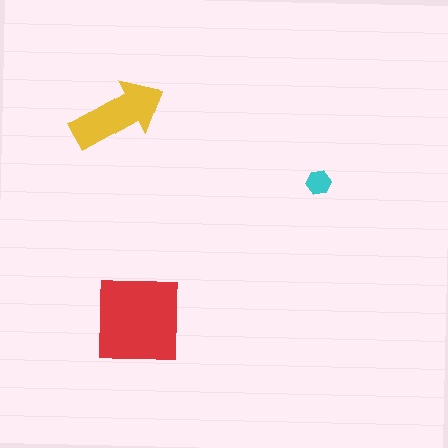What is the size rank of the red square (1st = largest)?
1st.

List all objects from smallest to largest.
The cyan hexagon, the yellow arrow, the red square.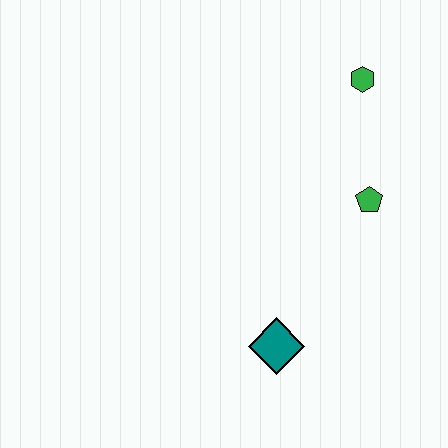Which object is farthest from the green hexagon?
The teal diamond is farthest from the green hexagon.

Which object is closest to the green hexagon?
The green pentagon is closest to the green hexagon.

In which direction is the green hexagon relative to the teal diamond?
The green hexagon is above the teal diamond.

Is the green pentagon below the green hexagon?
Yes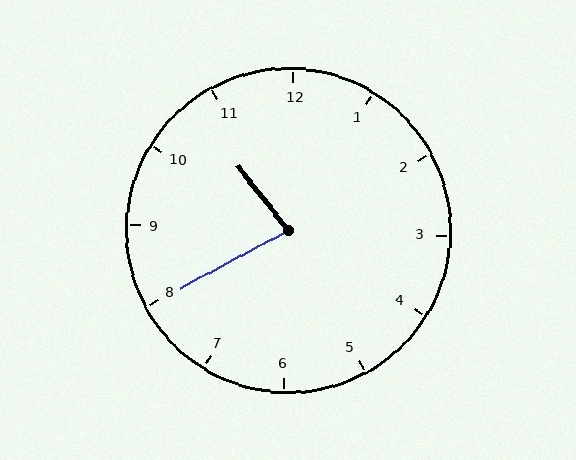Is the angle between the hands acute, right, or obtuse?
It is acute.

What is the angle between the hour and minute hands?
Approximately 80 degrees.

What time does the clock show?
10:40.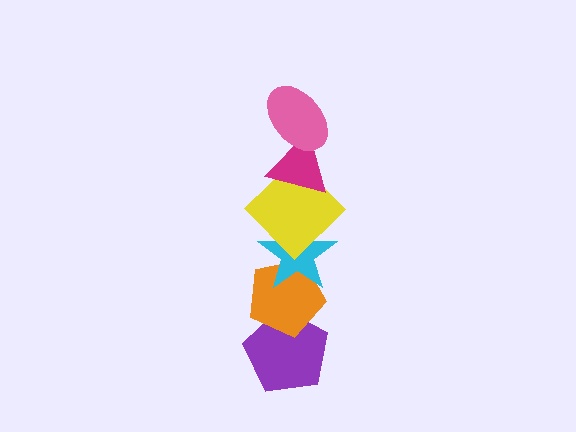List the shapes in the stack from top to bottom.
From top to bottom: the pink ellipse, the magenta triangle, the yellow diamond, the cyan star, the orange pentagon, the purple pentagon.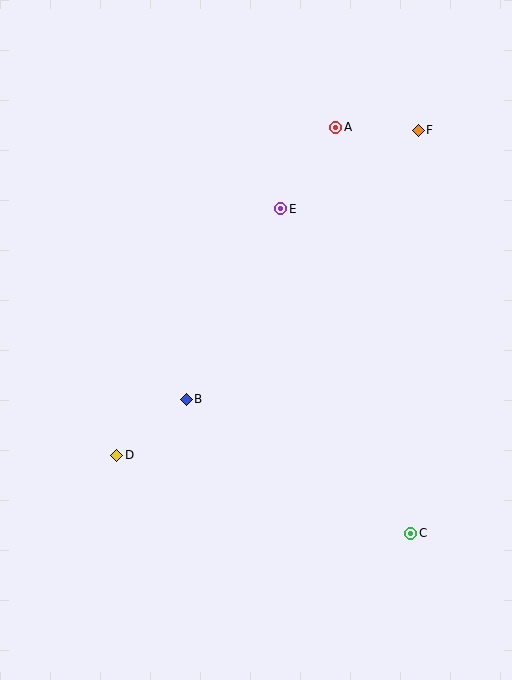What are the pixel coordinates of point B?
Point B is at (186, 399).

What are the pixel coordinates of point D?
Point D is at (117, 455).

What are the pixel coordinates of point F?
Point F is at (418, 130).